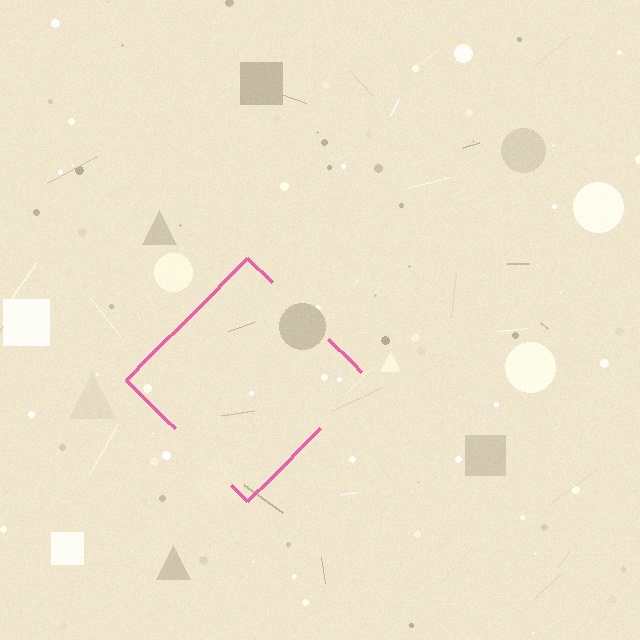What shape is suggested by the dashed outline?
The dashed outline suggests a diamond.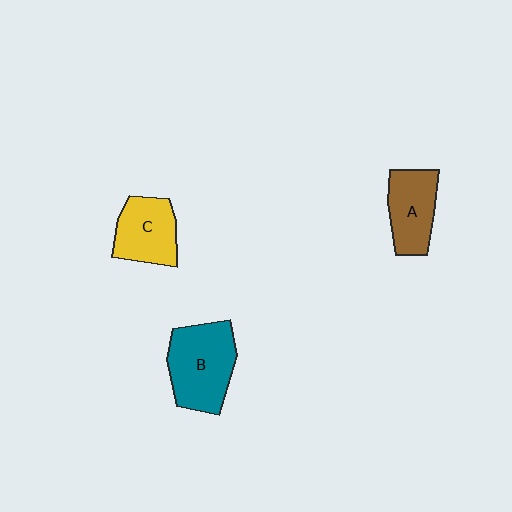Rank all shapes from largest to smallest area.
From largest to smallest: B (teal), C (yellow), A (brown).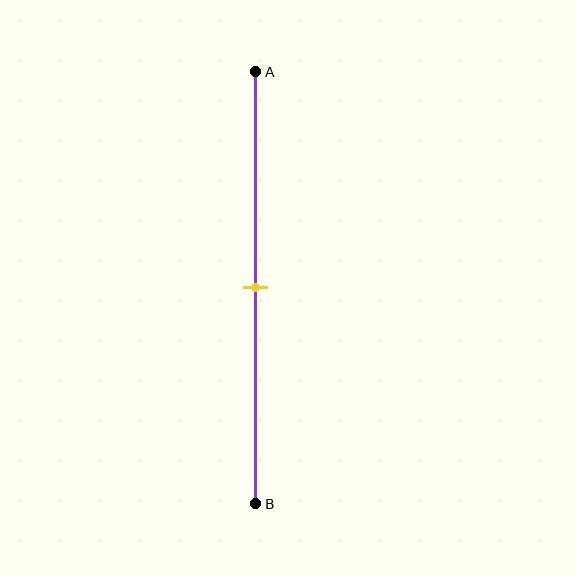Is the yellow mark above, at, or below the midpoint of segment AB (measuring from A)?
The yellow mark is approximately at the midpoint of segment AB.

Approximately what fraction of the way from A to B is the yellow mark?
The yellow mark is approximately 50% of the way from A to B.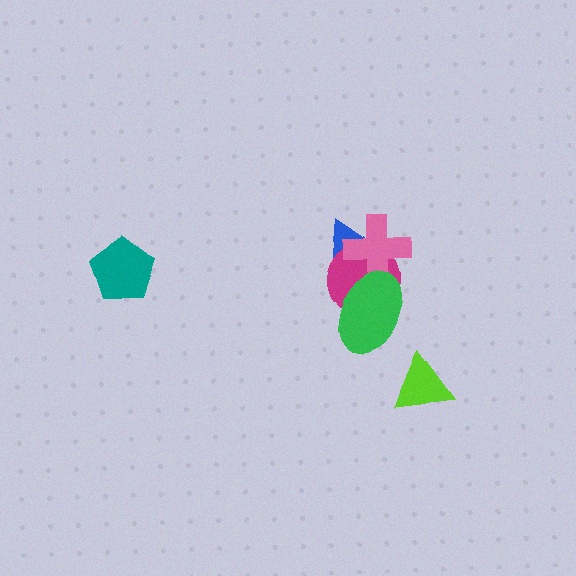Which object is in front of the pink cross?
The green ellipse is in front of the pink cross.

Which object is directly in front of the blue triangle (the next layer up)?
The magenta circle is directly in front of the blue triangle.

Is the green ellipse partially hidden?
No, no other shape covers it.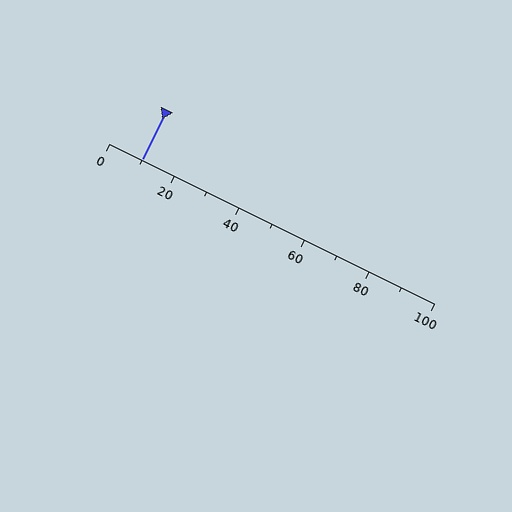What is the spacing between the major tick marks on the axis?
The major ticks are spaced 20 apart.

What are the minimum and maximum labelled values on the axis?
The axis runs from 0 to 100.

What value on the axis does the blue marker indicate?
The marker indicates approximately 10.